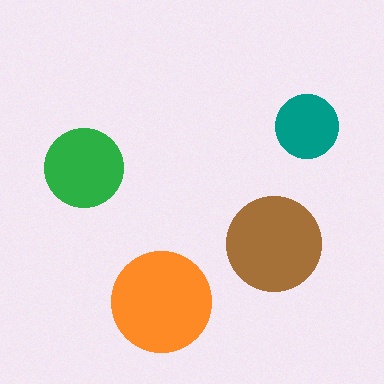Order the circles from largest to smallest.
the orange one, the brown one, the green one, the teal one.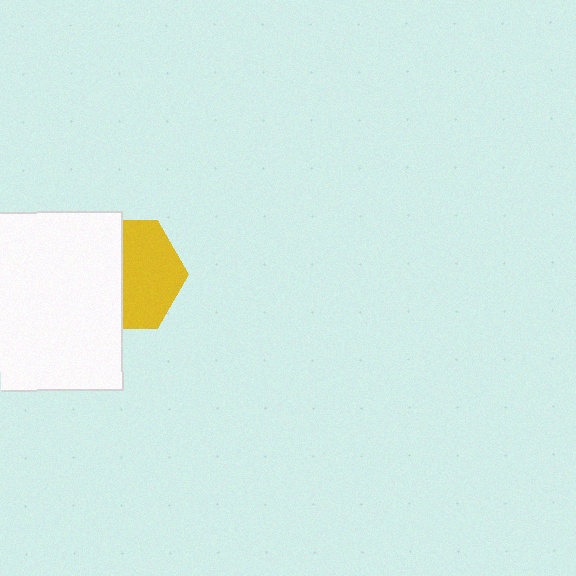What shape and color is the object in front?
The object in front is a white square.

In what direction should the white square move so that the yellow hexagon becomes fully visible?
The white square should move left. That is the shortest direction to clear the overlap and leave the yellow hexagon fully visible.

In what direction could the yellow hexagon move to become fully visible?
The yellow hexagon could move right. That would shift it out from behind the white square entirely.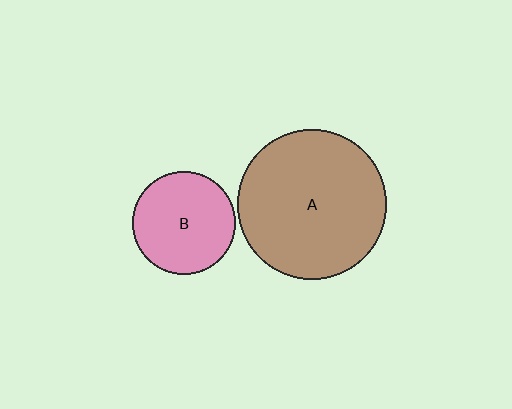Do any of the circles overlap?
No, none of the circles overlap.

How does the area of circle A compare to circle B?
Approximately 2.1 times.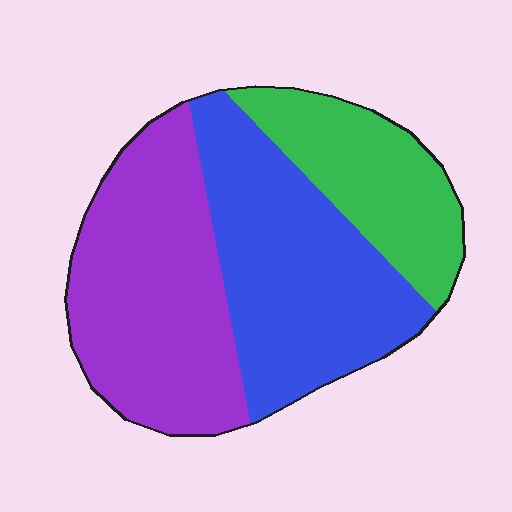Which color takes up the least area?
Green, at roughly 20%.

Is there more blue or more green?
Blue.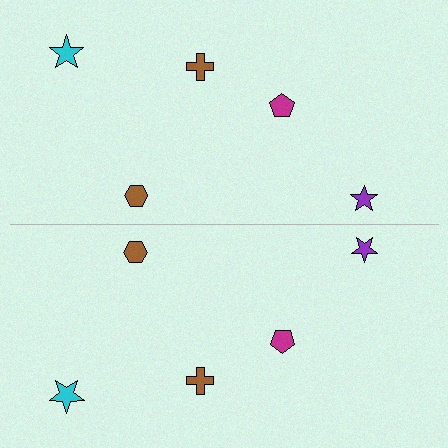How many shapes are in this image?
There are 10 shapes in this image.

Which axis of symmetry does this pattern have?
The pattern has a horizontal axis of symmetry running through the center of the image.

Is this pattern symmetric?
Yes, this pattern has bilateral (reflection) symmetry.